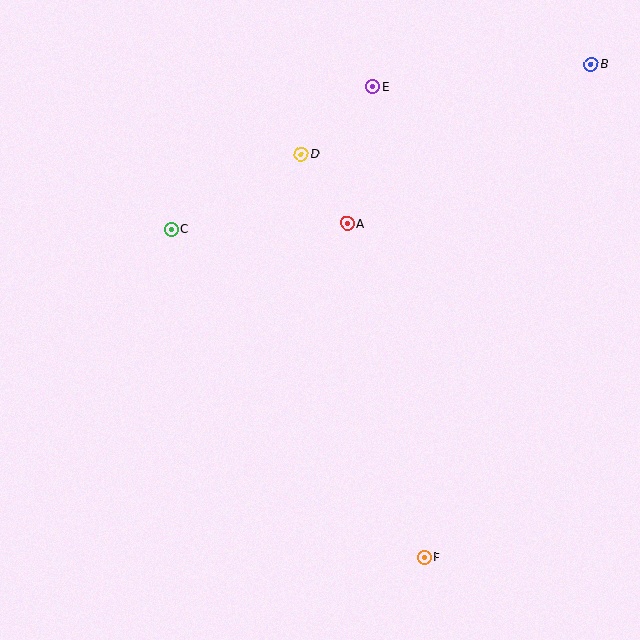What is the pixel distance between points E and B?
The distance between E and B is 220 pixels.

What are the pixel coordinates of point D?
Point D is at (301, 154).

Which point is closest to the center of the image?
Point A at (347, 223) is closest to the center.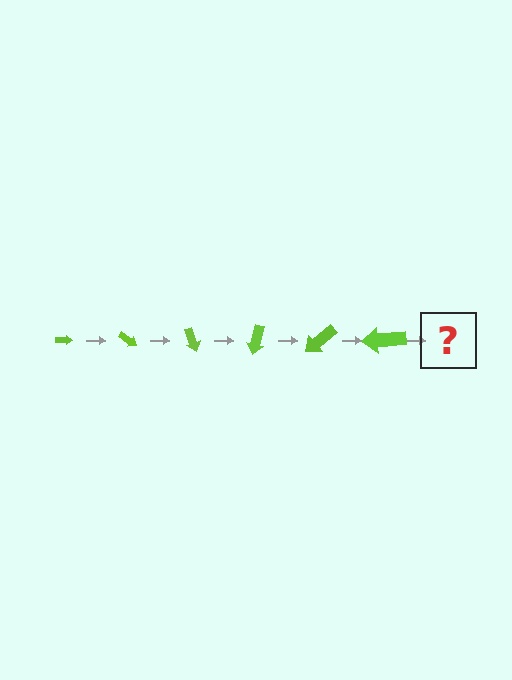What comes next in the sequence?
The next element should be an arrow, larger than the previous one and rotated 210 degrees from the start.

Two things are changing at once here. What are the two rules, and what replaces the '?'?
The two rules are that the arrow grows larger each step and it rotates 35 degrees each step. The '?' should be an arrow, larger than the previous one and rotated 210 degrees from the start.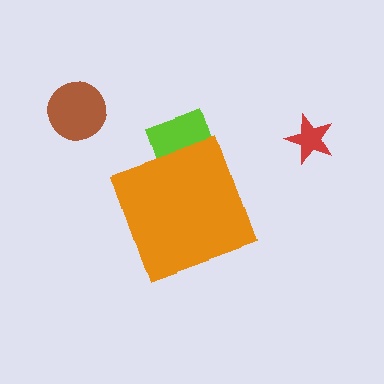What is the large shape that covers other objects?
An orange diamond.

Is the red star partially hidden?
No, the red star is fully visible.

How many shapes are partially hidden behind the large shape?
1 shape is partially hidden.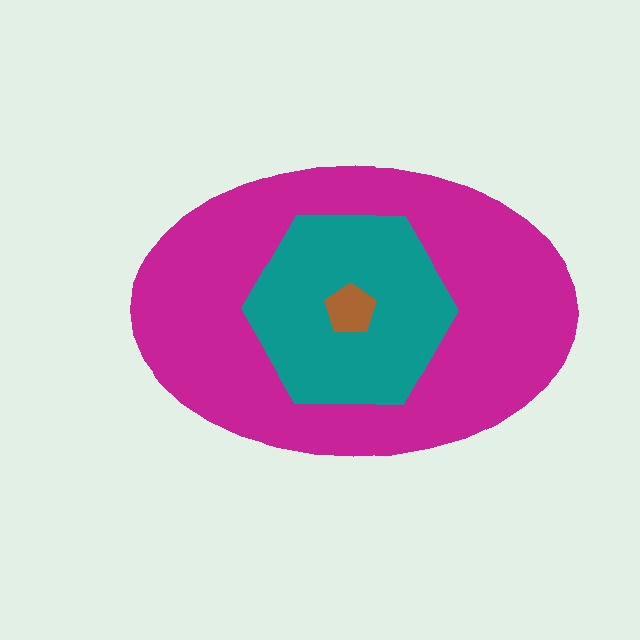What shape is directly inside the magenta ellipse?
The teal hexagon.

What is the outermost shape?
The magenta ellipse.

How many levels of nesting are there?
3.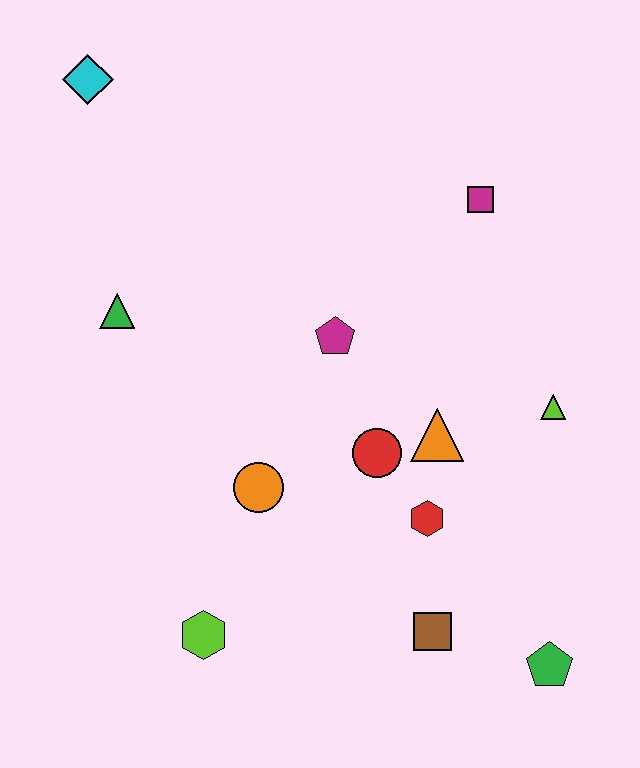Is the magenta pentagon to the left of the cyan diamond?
No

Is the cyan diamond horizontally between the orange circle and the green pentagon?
No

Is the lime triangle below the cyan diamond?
Yes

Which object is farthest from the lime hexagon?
The cyan diamond is farthest from the lime hexagon.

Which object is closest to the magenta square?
The magenta pentagon is closest to the magenta square.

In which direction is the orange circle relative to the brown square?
The orange circle is to the left of the brown square.